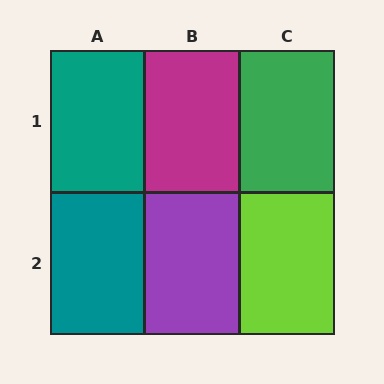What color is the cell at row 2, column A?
Teal.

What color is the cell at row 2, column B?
Purple.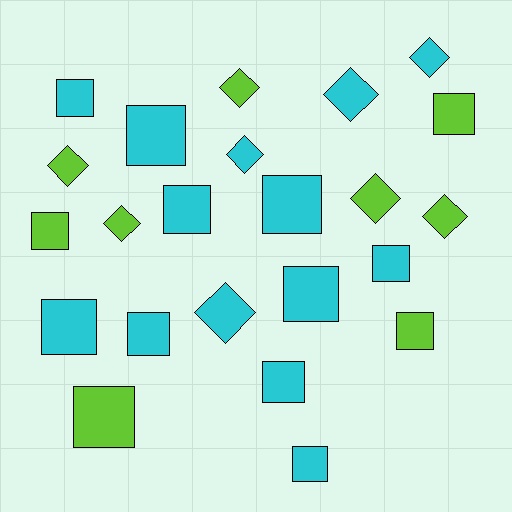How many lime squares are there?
There are 4 lime squares.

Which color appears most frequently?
Cyan, with 14 objects.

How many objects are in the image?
There are 23 objects.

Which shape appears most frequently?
Square, with 14 objects.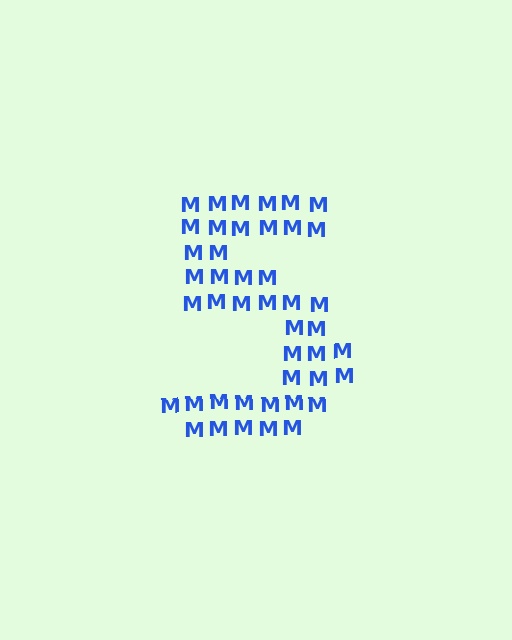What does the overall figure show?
The overall figure shows the digit 5.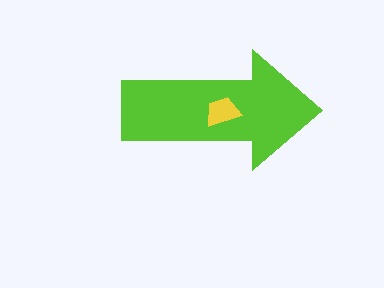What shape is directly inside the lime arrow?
The yellow trapezoid.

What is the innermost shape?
The yellow trapezoid.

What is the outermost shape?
The lime arrow.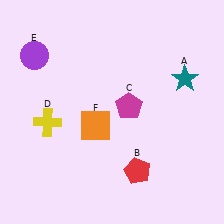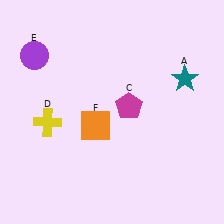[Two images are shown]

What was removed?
The red pentagon (B) was removed in Image 2.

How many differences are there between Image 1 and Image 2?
There is 1 difference between the two images.